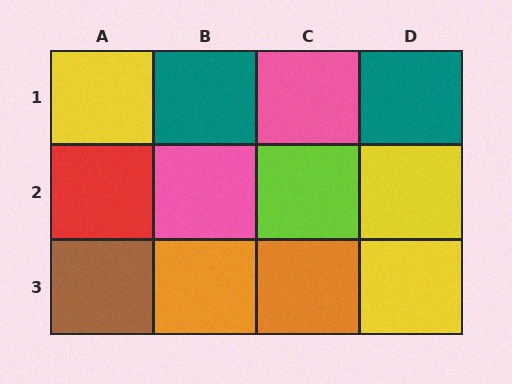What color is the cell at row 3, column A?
Brown.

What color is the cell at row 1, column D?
Teal.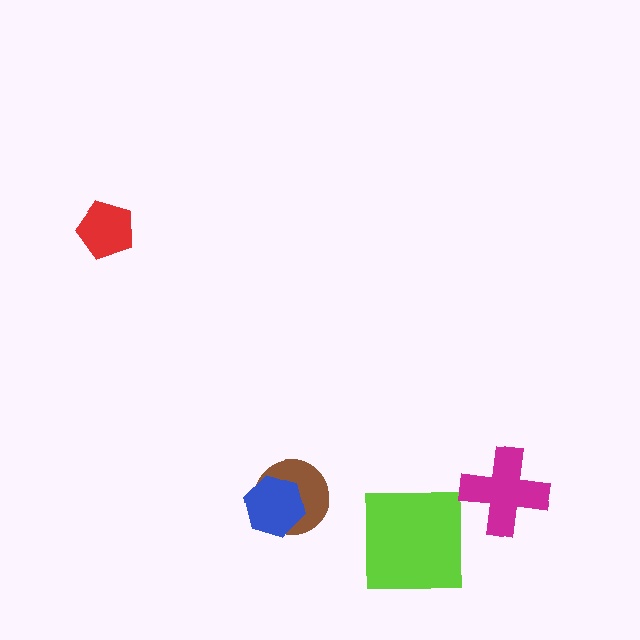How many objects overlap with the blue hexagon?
1 object overlaps with the blue hexagon.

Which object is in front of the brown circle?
The blue hexagon is in front of the brown circle.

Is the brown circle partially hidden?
Yes, it is partially covered by another shape.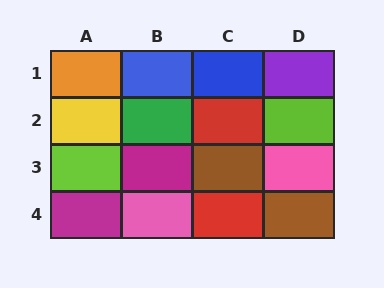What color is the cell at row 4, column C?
Red.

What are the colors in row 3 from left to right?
Lime, magenta, brown, pink.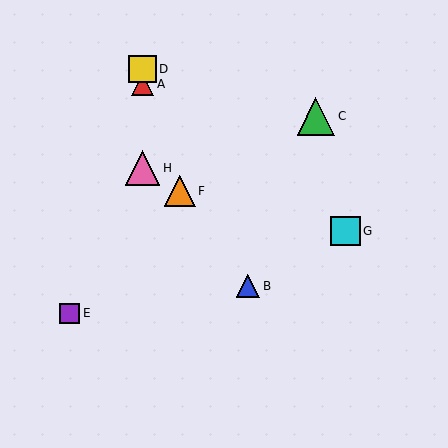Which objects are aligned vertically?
Objects A, D, H are aligned vertically.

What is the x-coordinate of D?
Object D is at x≈143.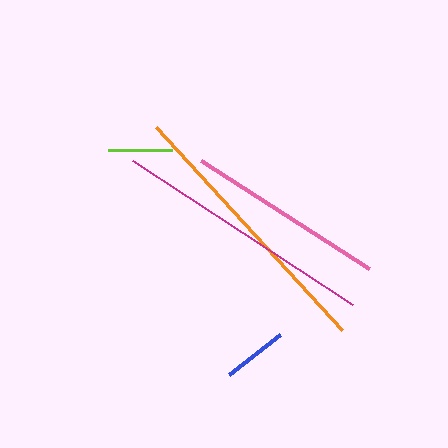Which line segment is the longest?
The orange line is the longest at approximately 276 pixels.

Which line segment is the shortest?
The lime line is the shortest at approximately 64 pixels.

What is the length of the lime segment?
The lime segment is approximately 64 pixels long.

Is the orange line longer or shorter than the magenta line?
The orange line is longer than the magenta line.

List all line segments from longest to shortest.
From longest to shortest: orange, magenta, pink, blue, lime.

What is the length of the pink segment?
The pink segment is approximately 200 pixels long.